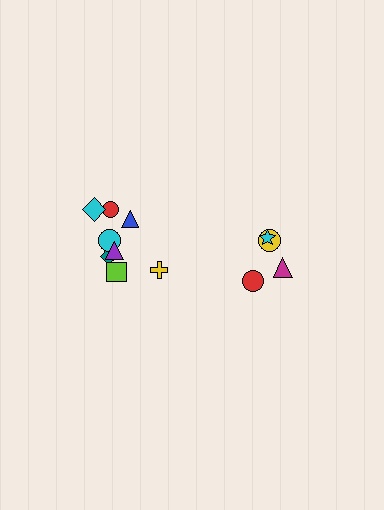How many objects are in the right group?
There are 4 objects.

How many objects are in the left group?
There are 8 objects.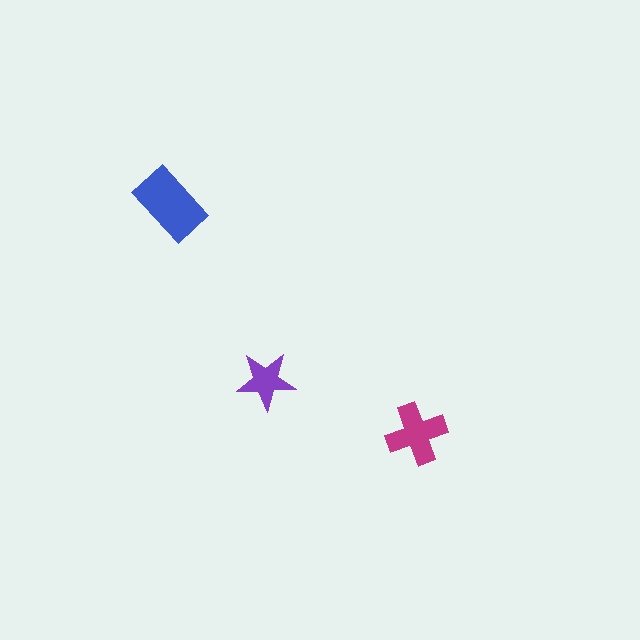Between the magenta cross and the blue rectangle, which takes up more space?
The blue rectangle.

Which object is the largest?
The blue rectangle.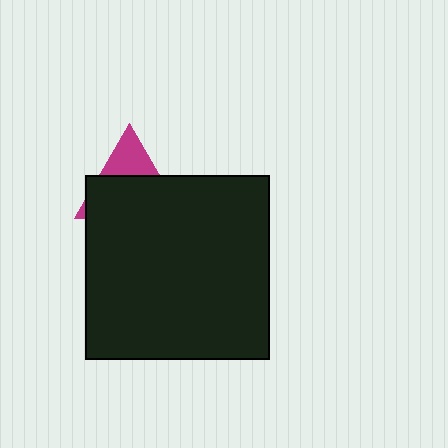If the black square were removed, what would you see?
You would see the complete magenta triangle.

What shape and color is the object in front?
The object in front is a black square.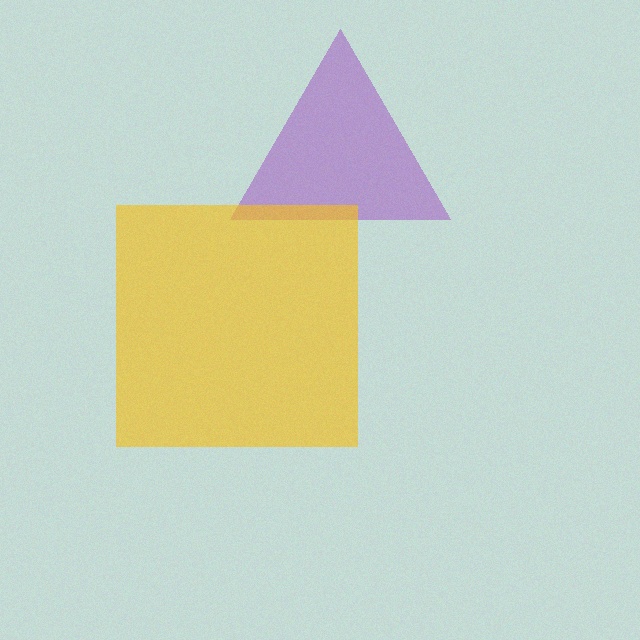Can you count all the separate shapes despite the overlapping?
Yes, there are 2 separate shapes.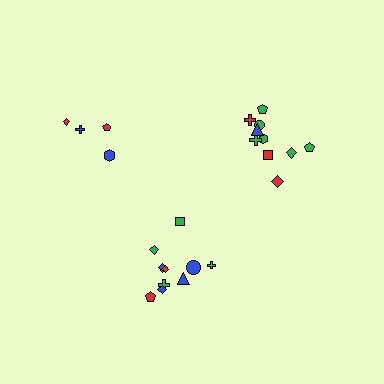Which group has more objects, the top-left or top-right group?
The top-right group.